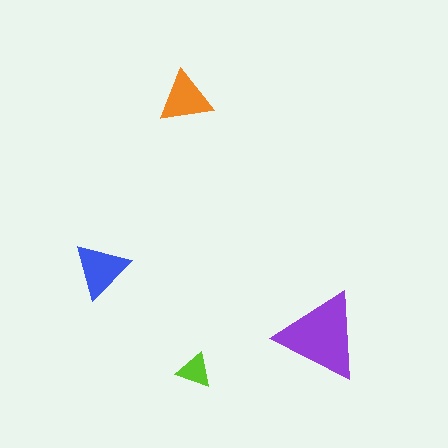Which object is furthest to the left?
The blue triangle is leftmost.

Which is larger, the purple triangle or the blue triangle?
The purple one.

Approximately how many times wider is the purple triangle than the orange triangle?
About 1.5 times wider.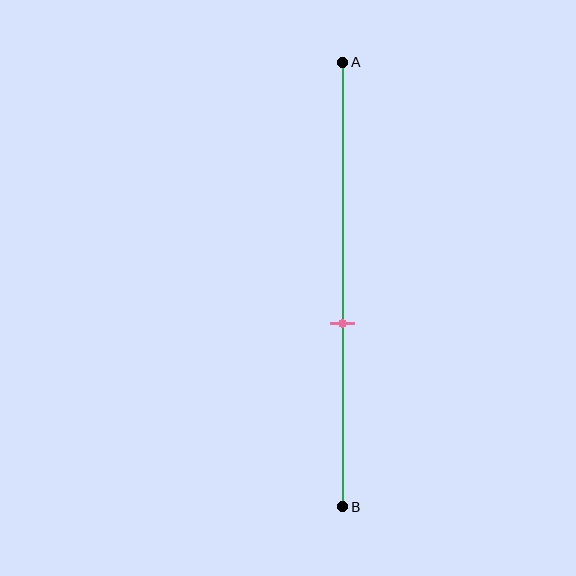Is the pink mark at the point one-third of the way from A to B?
No, the mark is at about 60% from A, not at the 33% one-third point.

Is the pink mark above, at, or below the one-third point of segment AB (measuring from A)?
The pink mark is below the one-third point of segment AB.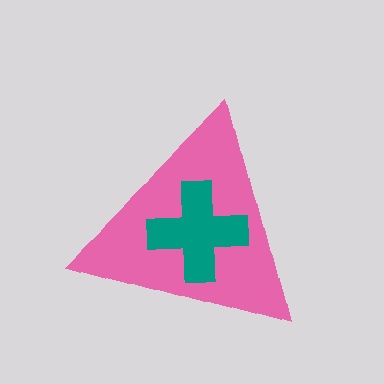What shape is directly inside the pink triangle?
The teal cross.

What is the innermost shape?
The teal cross.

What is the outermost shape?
The pink triangle.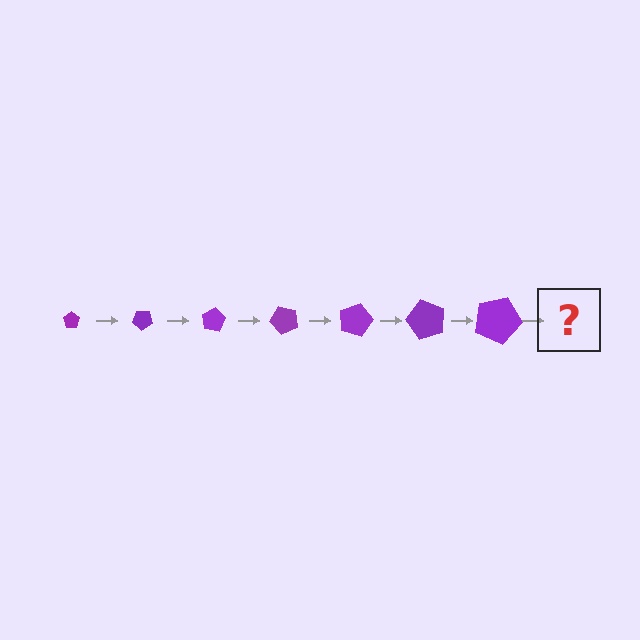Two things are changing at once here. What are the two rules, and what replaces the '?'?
The two rules are that the pentagon grows larger each step and it rotates 40 degrees each step. The '?' should be a pentagon, larger than the previous one and rotated 280 degrees from the start.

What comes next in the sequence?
The next element should be a pentagon, larger than the previous one and rotated 280 degrees from the start.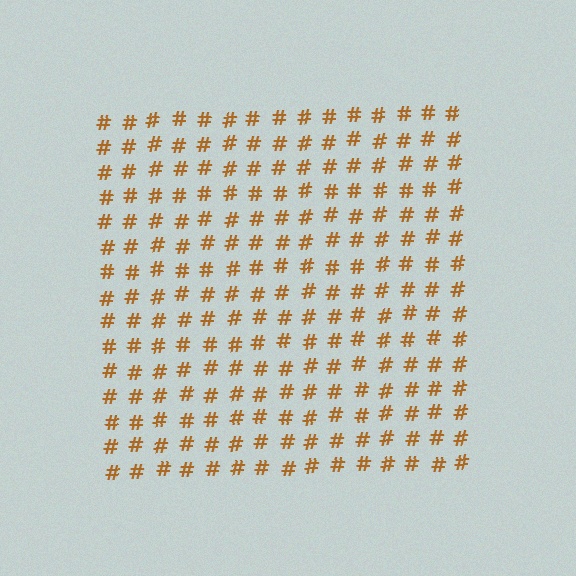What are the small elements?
The small elements are hash symbols.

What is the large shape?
The large shape is a square.